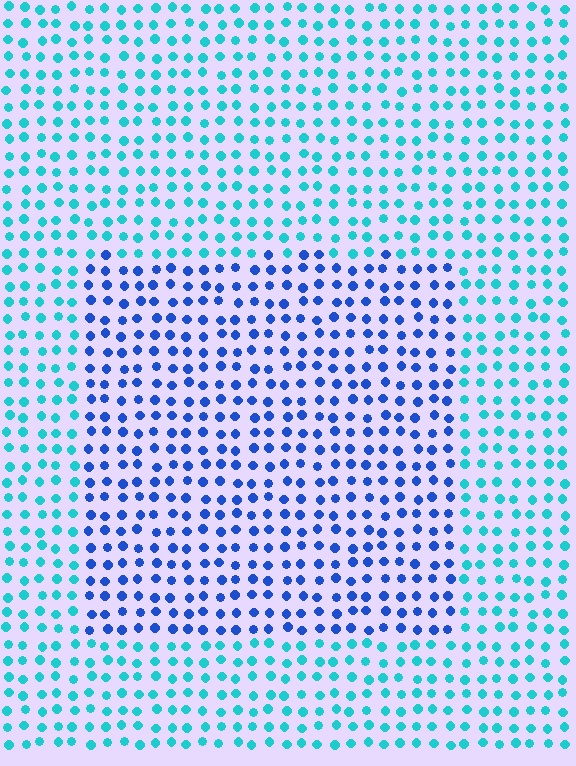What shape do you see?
I see a rectangle.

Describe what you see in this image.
The image is filled with small cyan elements in a uniform arrangement. A rectangle-shaped region is visible where the elements are tinted to a slightly different hue, forming a subtle color boundary.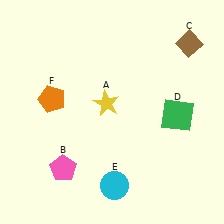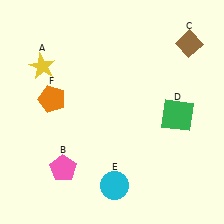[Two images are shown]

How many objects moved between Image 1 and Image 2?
1 object moved between the two images.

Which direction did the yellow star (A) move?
The yellow star (A) moved left.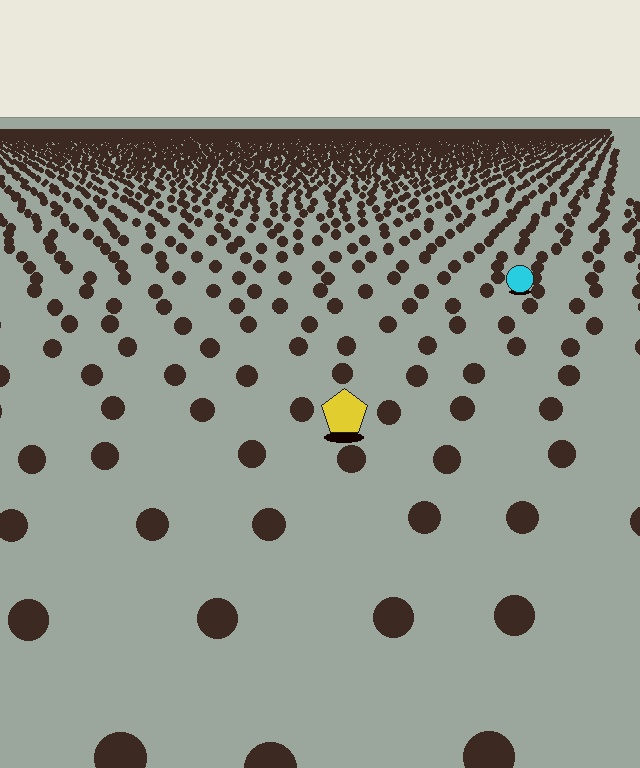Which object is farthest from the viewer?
The cyan circle is farthest from the viewer. It appears smaller and the ground texture around it is denser.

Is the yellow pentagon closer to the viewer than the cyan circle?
Yes. The yellow pentagon is closer — you can tell from the texture gradient: the ground texture is coarser near it.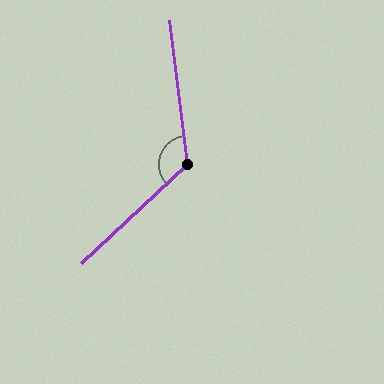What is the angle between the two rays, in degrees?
Approximately 126 degrees.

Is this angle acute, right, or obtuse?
It is obtuse.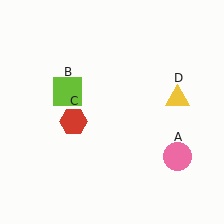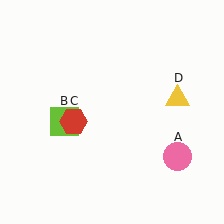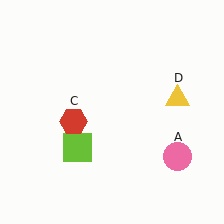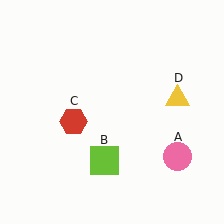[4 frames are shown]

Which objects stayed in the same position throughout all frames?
Pink circle (object A) and red hexagon (object C) and yellow triangle (object D) remained stationary.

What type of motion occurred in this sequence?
The lime square (object B) rotated counterclockwise around the center of the scene.